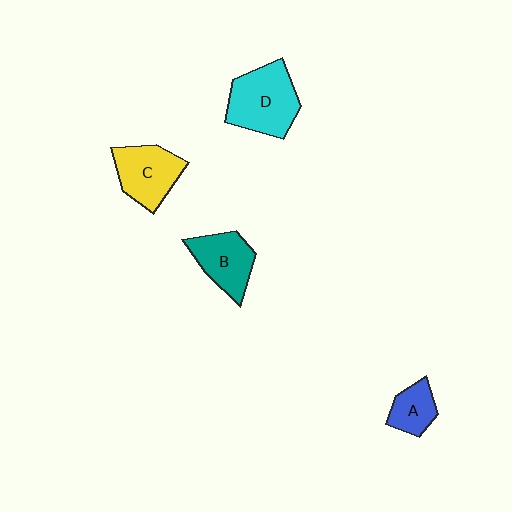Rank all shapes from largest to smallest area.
From largest to smallest: D (cyan), C (yellow), B (teal), A (blue).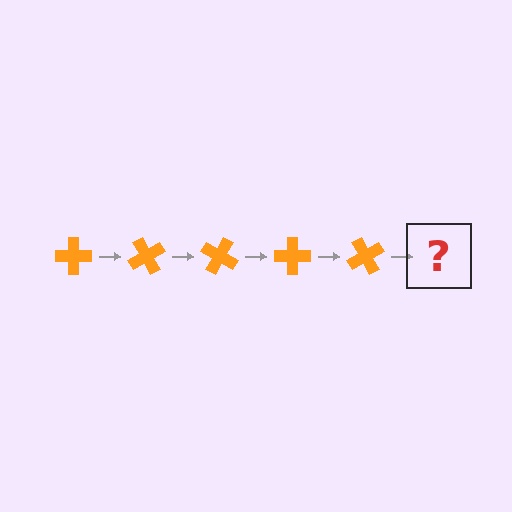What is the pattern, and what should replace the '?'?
The pattern is that the cross rotates 60 degrees each step. The '?' should be an orange cross rotated 300 degrees.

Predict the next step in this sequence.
The next step is an orange cross rotated 300 degrees.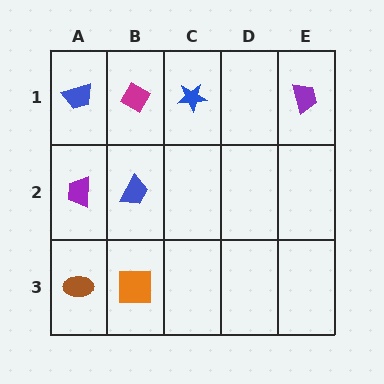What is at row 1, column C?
A blue star.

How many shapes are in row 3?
2 shapes.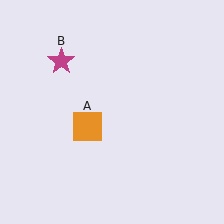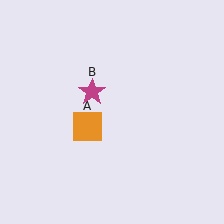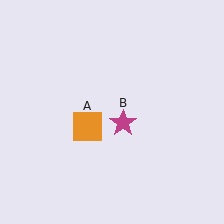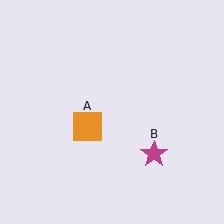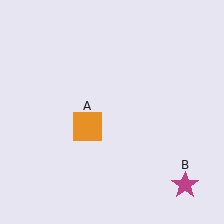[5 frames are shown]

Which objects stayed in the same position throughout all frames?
Orange square (object A) remained stationary.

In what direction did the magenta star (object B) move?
The magenta star (object B) moved down and to the right.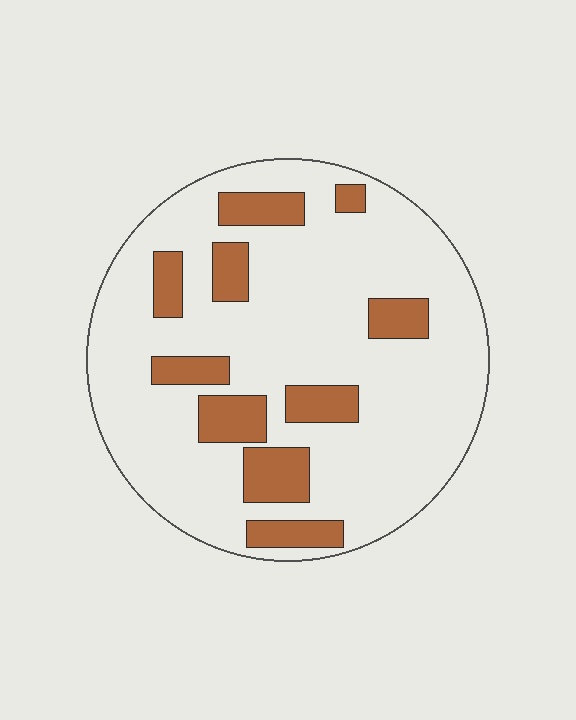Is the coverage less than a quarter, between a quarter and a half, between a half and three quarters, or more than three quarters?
Less than a quarter.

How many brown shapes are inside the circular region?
10.